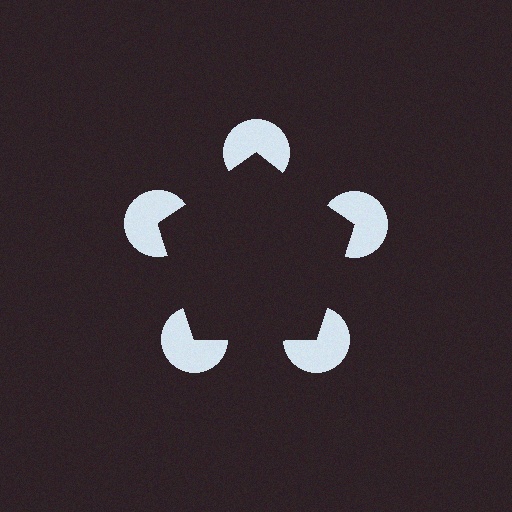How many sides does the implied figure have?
5 sides.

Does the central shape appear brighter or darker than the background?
It typically appears slightly darker than the background, even though no actual brightness change is drawn.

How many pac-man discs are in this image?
There are 5 — one at each vertex of the illusory pentagon.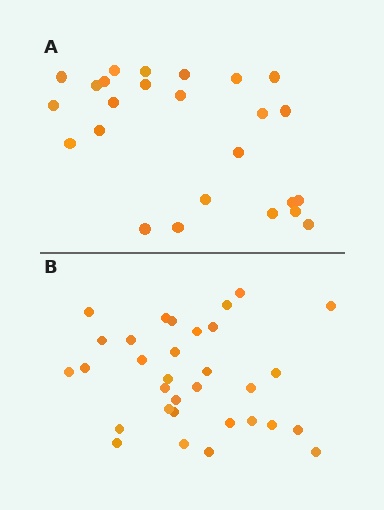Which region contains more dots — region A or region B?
Region B (the bottom region) has more dots.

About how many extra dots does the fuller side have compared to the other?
Region B has roughly 8 or so more dots than region A.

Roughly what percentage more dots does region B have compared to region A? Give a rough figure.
About 30% more.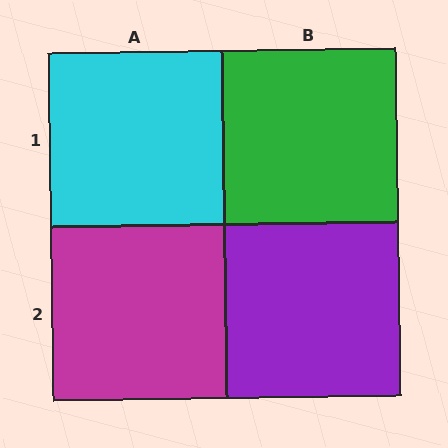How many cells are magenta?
1 cell is magenta.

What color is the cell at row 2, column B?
Purple.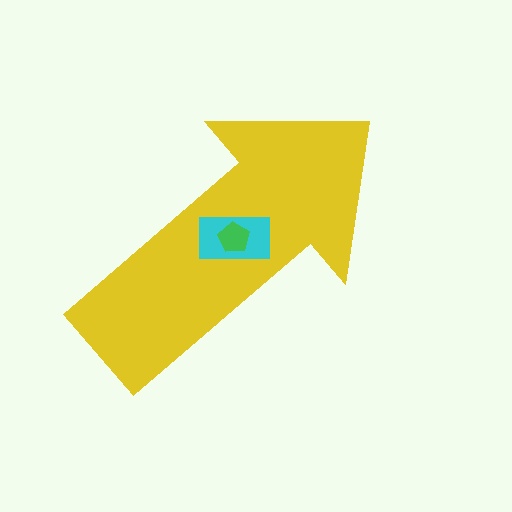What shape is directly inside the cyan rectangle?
The green pentagon.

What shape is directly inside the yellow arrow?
The cyan rectangle.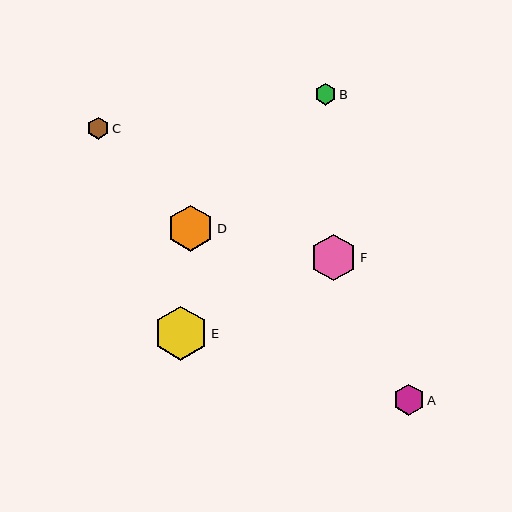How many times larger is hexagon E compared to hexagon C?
Hexagon E is approximately 2.5 times the size of hexagon C.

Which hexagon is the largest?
Hexagon E is the largest with a size of approximately 54 pixels.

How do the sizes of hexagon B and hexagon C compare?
Hexagon B and hexagon C are approximately the same size.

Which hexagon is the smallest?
Hexagon C is the smallest with a size of approximately 22 pixels.